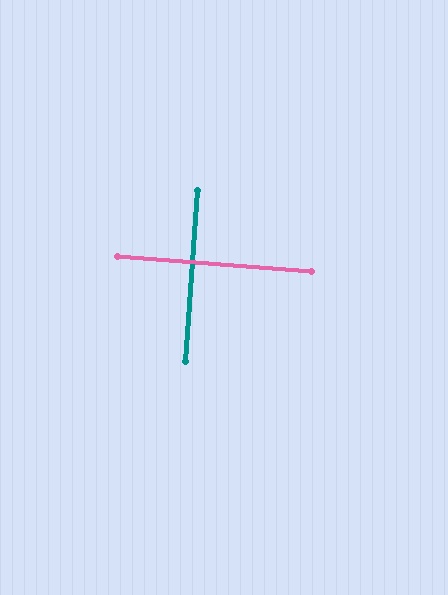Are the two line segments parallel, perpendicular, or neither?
Perpendicular — they meet at approximately 90°.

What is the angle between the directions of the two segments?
Approximately 90 degrees.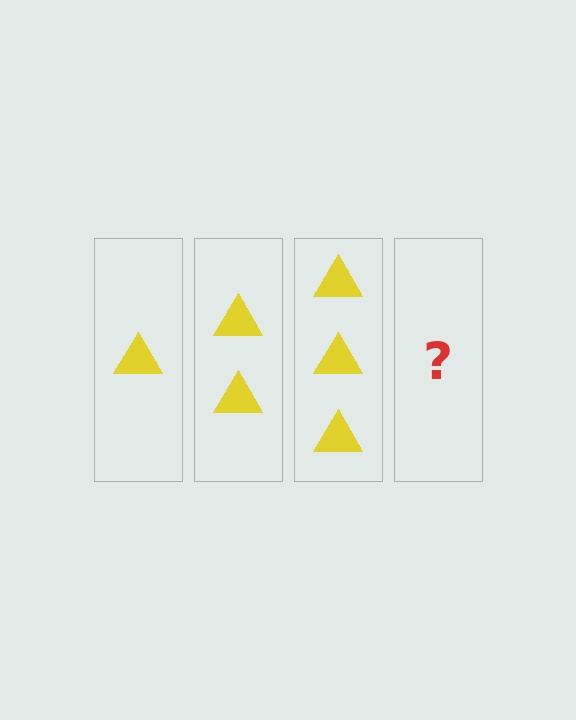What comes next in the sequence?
The next element should be 4 triangles.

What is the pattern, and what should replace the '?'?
The pattern is that each step adds one more triangle. The '?' should be 4 triangles.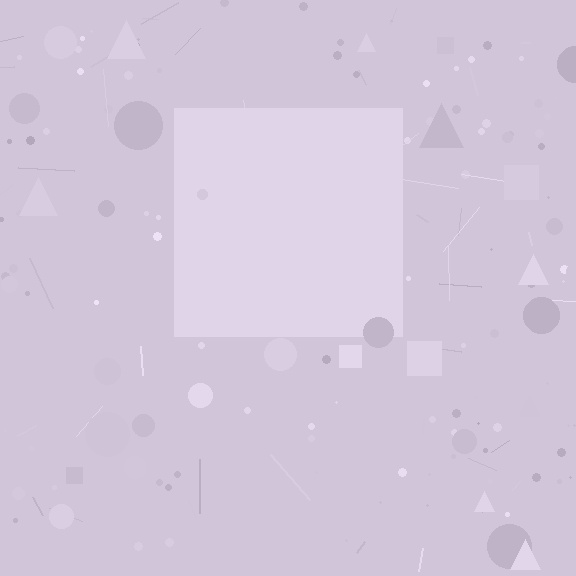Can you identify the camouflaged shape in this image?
The camouflaged shape is a square.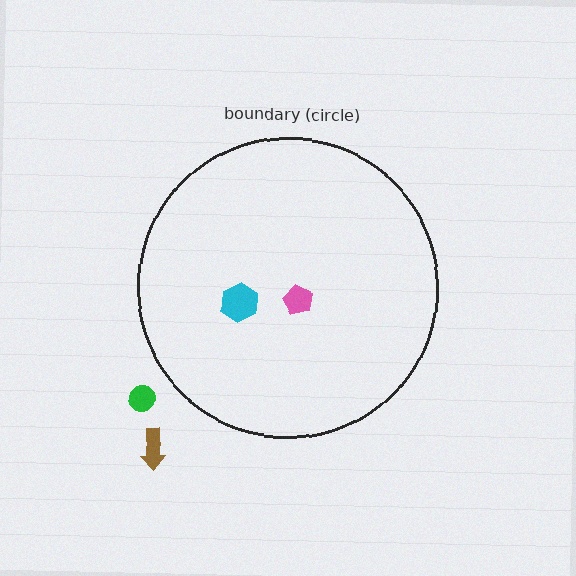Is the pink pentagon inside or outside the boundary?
Inside.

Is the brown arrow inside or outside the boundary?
Outside.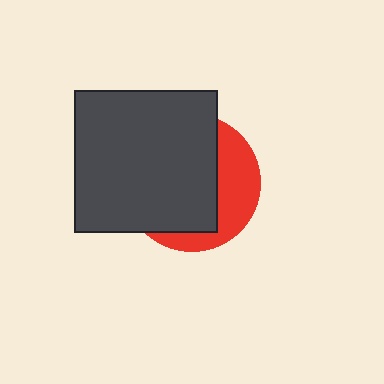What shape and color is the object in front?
The object in front is a dark gray square.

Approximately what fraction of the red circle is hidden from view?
Roughly 66% of the red circle is hidden behind the dark gray square.